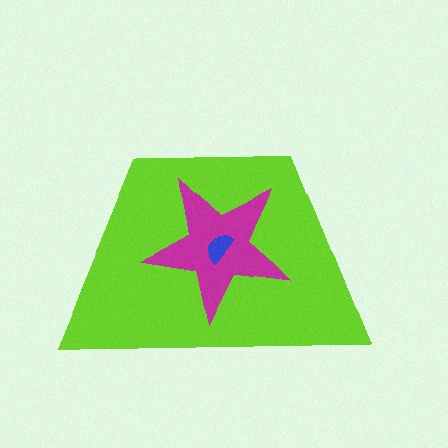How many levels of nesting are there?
3.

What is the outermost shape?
The lime trapezoid.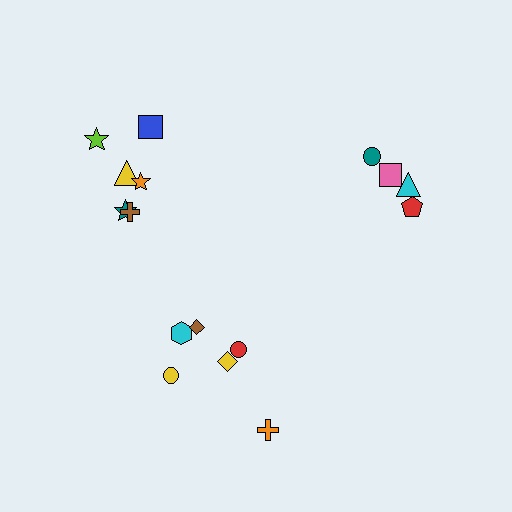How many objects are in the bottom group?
There are 6 objects.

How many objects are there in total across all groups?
There are 16 objects.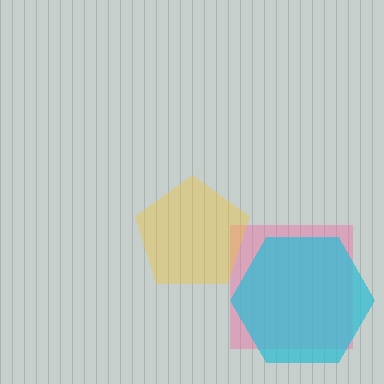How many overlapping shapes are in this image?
There are 3 overlapping shapes in the image.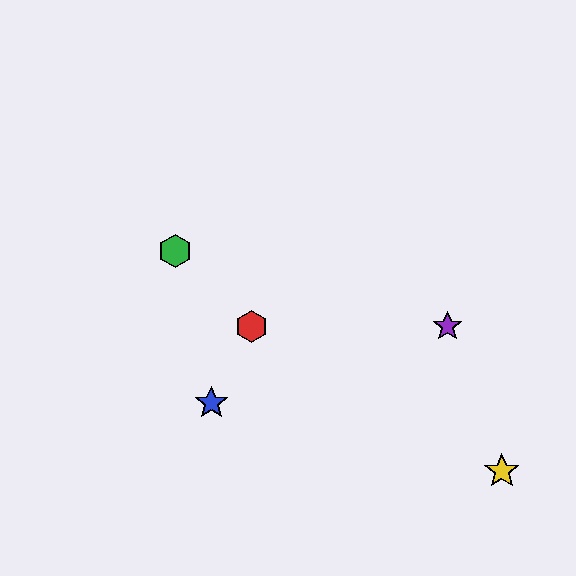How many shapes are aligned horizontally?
2 shapes (the red hexagon, the purple star) are aligned horizontally.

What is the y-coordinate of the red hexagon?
The red hexagon is at y≈326.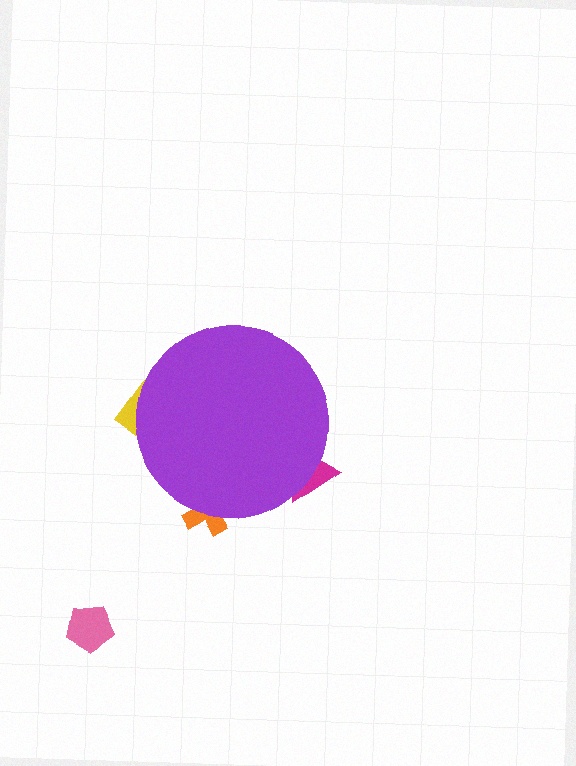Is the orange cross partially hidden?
Yes, the orange cross is partially hidden behind the purple circle.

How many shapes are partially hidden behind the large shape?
3 shapes are partially hidden.